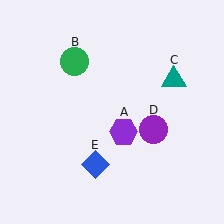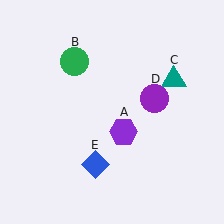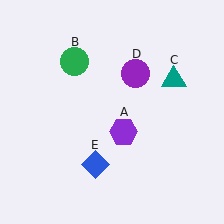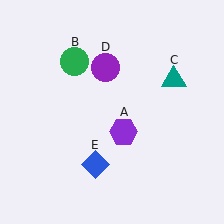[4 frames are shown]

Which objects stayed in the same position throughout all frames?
Purple hexagon (object A) and green circle (object B) and teal triangle (object C) and blue diamond (object E) remained stationary.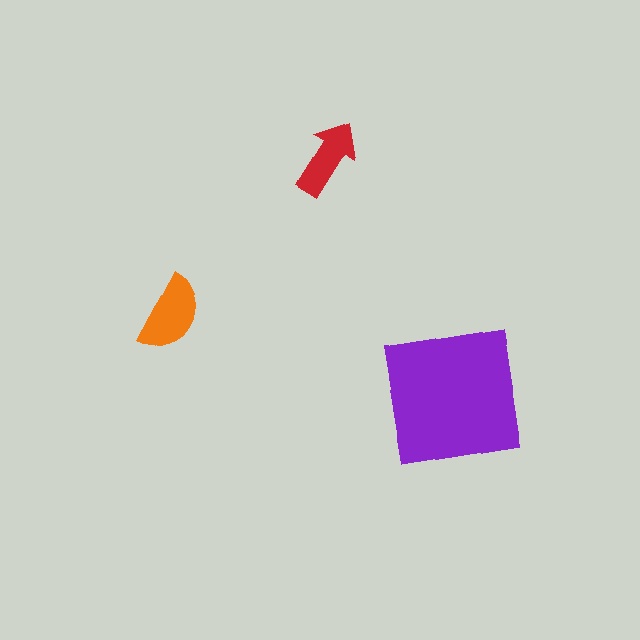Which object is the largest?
The purple square.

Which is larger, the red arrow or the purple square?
The purple square.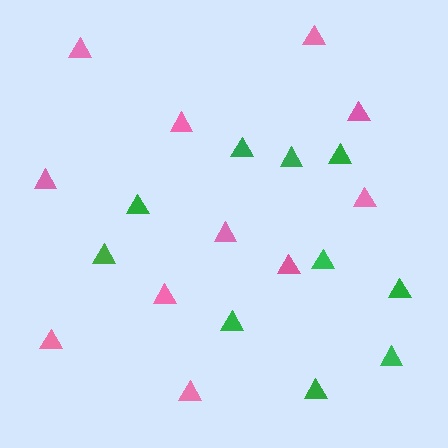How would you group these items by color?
There are 2 groups: one group of green triangles (10) and one group of pink triangles (11).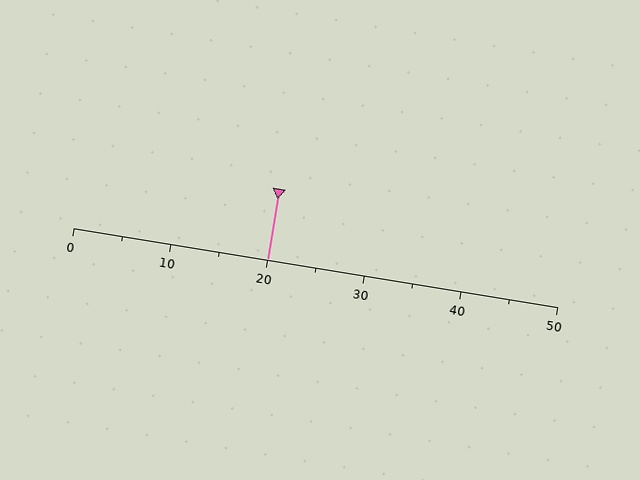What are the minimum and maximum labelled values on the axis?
The axis runs from 0 to 50.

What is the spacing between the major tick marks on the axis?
The major ticks are spaced 10 apart.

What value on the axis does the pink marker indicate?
The marker indicates approximately 20.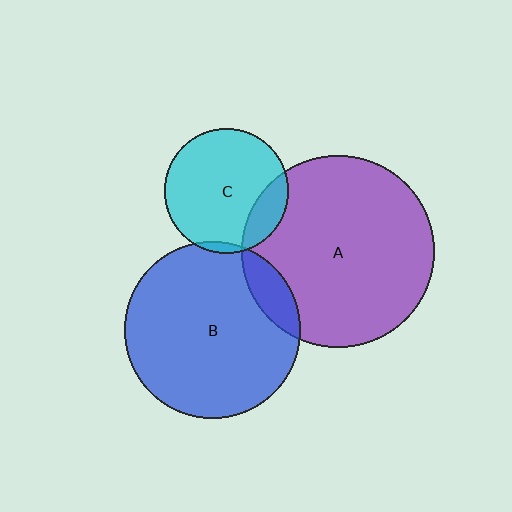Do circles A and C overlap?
Yes.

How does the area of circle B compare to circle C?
Approximately 2.0 times.